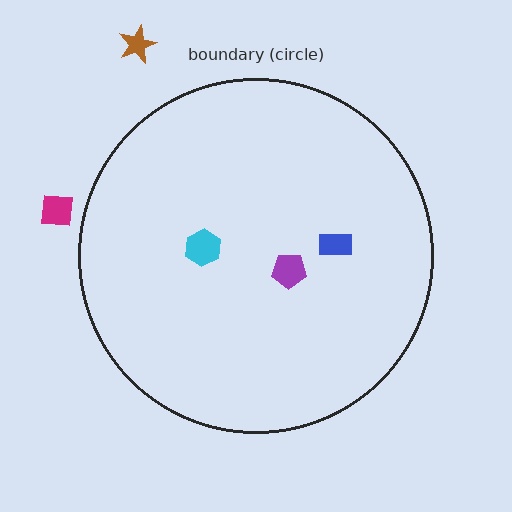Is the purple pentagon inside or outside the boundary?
Inside.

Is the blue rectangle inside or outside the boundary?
Inside.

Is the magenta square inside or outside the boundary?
Outside.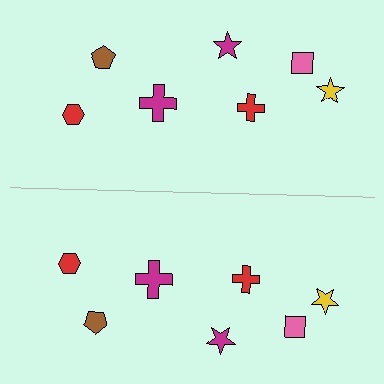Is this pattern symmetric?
Yes, this pattern has bilateral (reflection) symmetry.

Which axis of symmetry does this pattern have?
The pattern has a horizontal axis of symmetry running through the center of the image.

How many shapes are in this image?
There are 14 shapes in this image.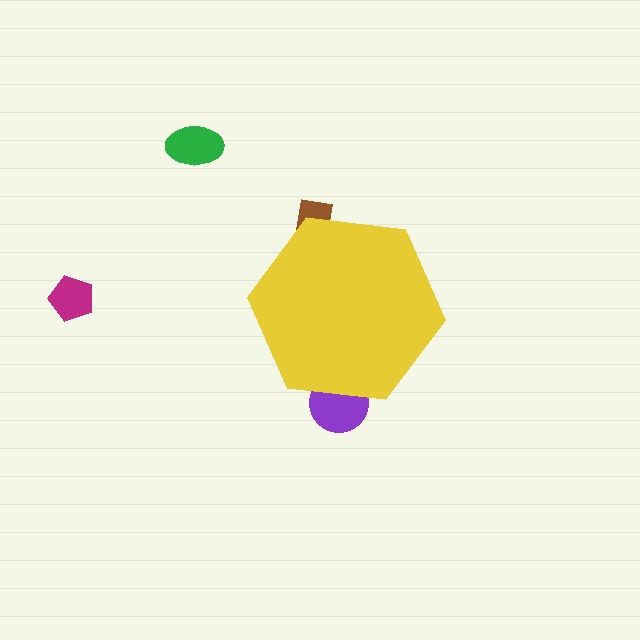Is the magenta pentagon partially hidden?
No, the magenta pentagon is fully visible.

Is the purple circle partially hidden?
Yes, the purple circle is partially hidden behind the yellow hexagon.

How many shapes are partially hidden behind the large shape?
2 shapes are partially hidden.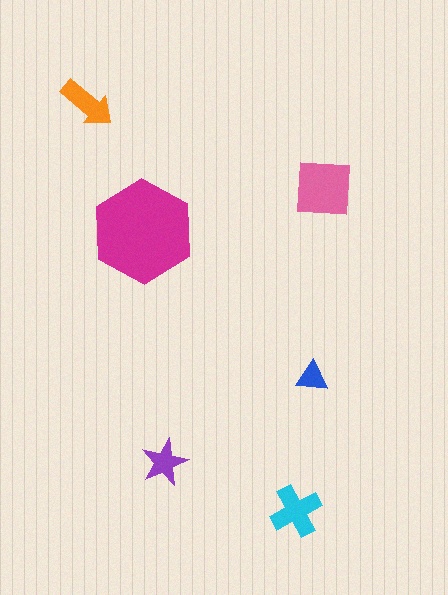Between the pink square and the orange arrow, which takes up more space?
The pink square.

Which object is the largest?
The magenta hexagon.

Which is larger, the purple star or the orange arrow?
The orange arrow.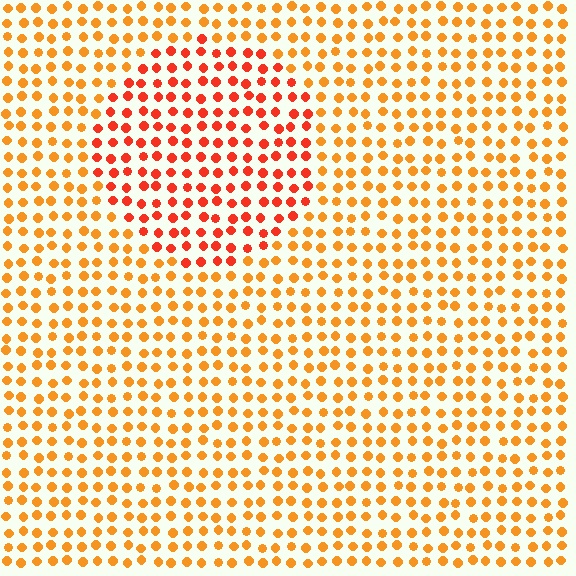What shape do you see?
I see a circle.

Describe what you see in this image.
The image is filled with small orange elements in a uniform arrangement. A circle-shaped region is visible where the elements are tinted to a slightly different hue, forming a subtle color boundary.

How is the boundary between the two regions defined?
The boundary is defined purely by a slight shift in hue (about 28 degrees). Spacing, size, and orientation are identical on both sides.